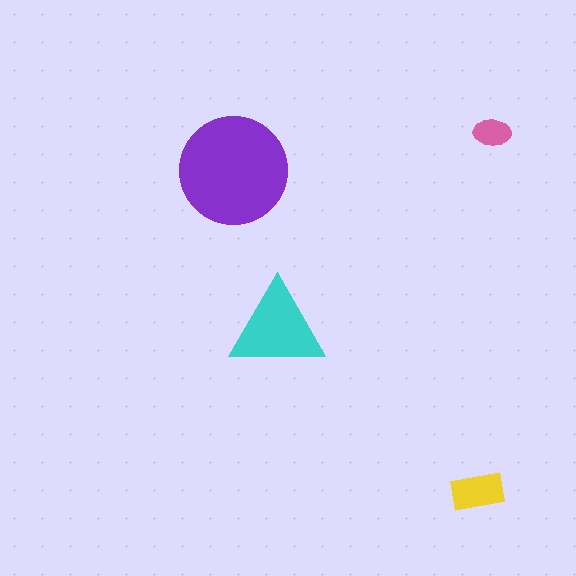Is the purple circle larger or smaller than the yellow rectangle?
Larger.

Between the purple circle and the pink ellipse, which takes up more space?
The purple circle.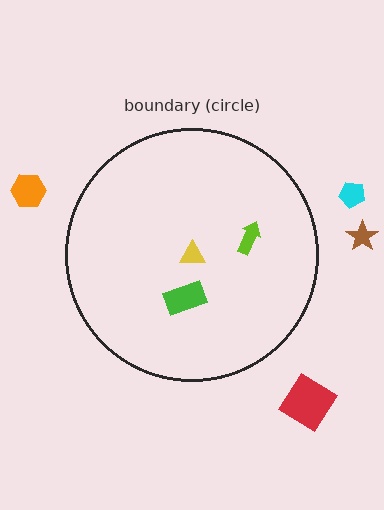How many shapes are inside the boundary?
3 inside, 4 outside.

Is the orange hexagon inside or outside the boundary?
Outside.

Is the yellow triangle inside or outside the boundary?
Inside.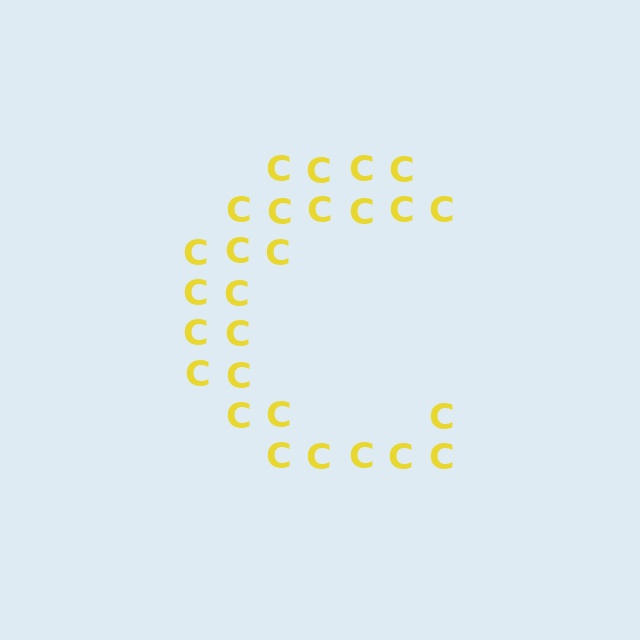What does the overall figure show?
The overall figure shows the letter C.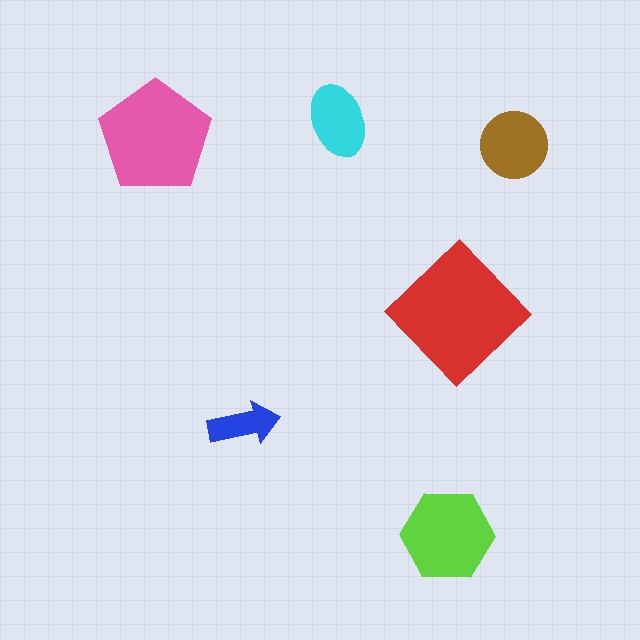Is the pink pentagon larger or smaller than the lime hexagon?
Larger.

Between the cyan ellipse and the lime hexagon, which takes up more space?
The lime hexagon.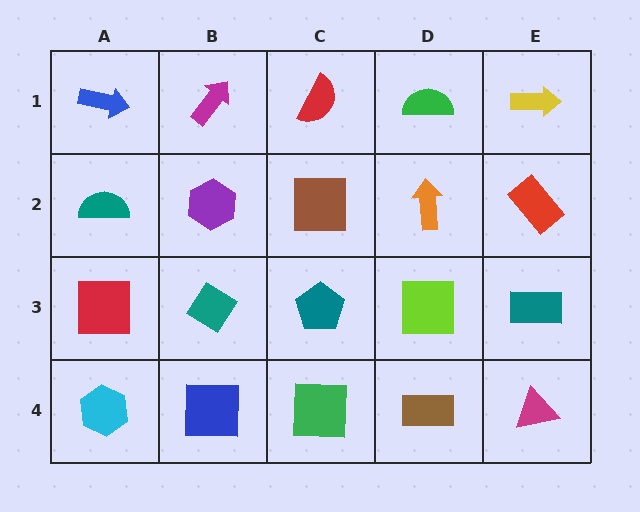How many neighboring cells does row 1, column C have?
3.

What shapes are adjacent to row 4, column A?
A red square (row 3, column A), a blue square (row 4, column B).